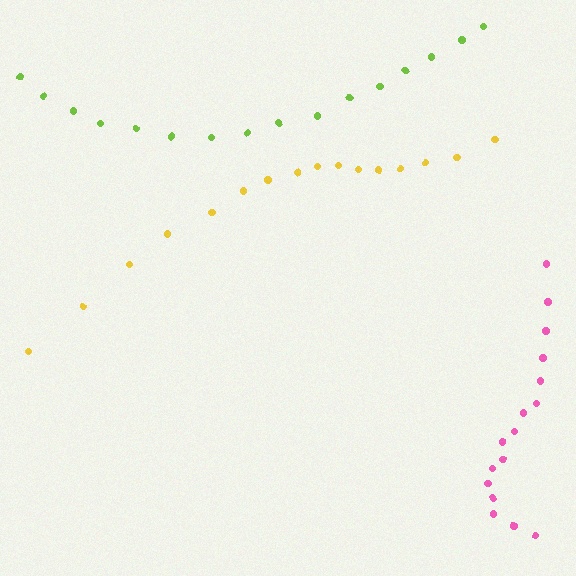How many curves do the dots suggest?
There are 3 distinct paths.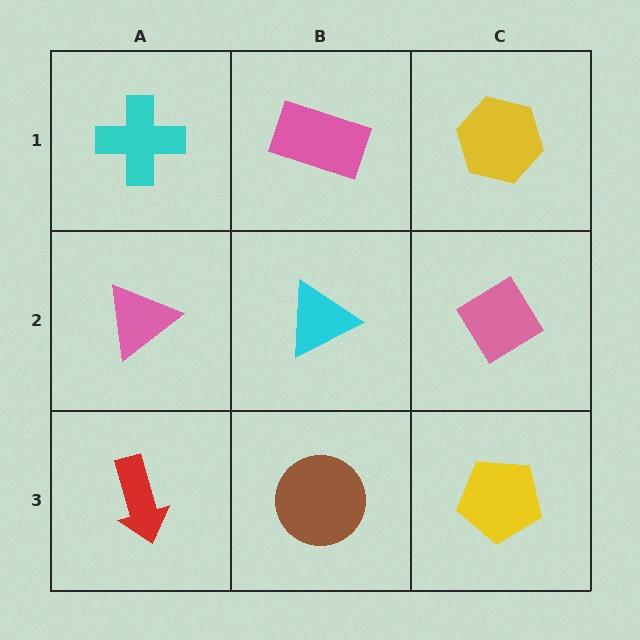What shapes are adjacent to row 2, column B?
A pink rectangle (row 1, column B), a brown circle (row 3, column B), a pink triangle (row 2, column A), a pink diamond (row 2, column C).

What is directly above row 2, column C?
A yellow hexagon.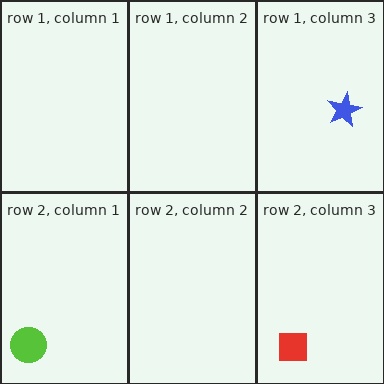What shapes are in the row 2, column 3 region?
The red square.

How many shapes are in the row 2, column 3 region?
1.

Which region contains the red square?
The row 2, column 3 region.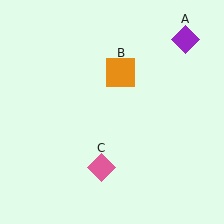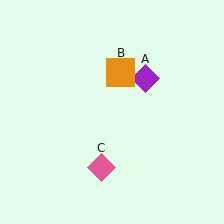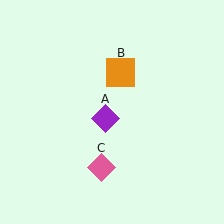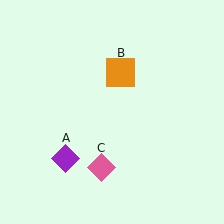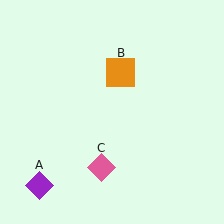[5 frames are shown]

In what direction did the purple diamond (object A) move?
The purple diamond (object A) moved down and to the left.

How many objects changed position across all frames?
1 object changed position: purple diamond (object A).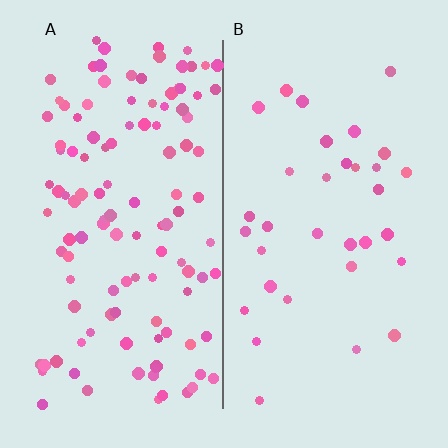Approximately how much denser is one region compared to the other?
Approximately 3.5× — region A over region B.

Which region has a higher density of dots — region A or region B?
A (the left).